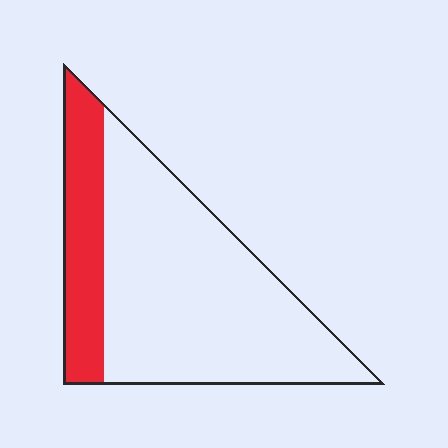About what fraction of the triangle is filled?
About one quarter (1/4).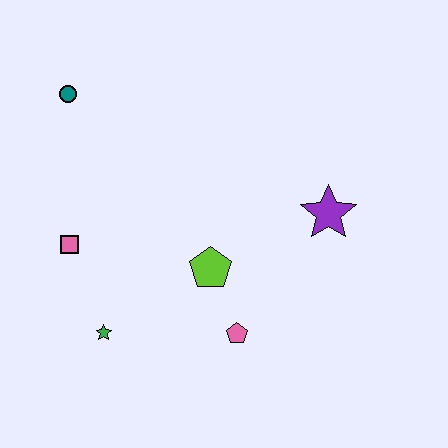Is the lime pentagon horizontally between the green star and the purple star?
Yes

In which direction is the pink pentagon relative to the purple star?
The pink pentagon is below the purple star.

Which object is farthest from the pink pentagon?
The teal circle is farthest from the pink pentagon.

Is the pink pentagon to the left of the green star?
No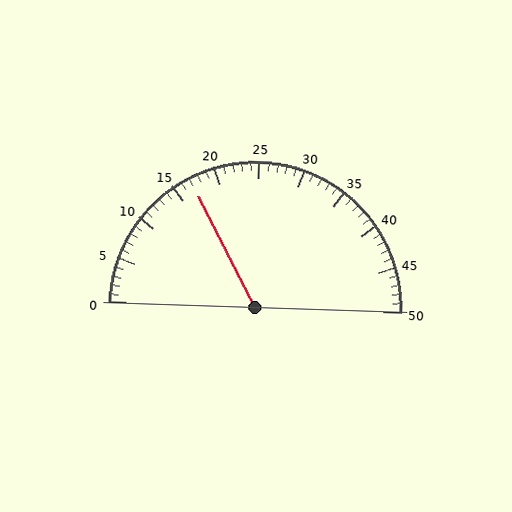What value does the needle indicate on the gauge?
The needle indicates approximately 17.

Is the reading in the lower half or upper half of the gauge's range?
The reading is in the lower half of the range (0 to 50).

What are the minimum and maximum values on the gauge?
The gauge ranges from 0 to 50.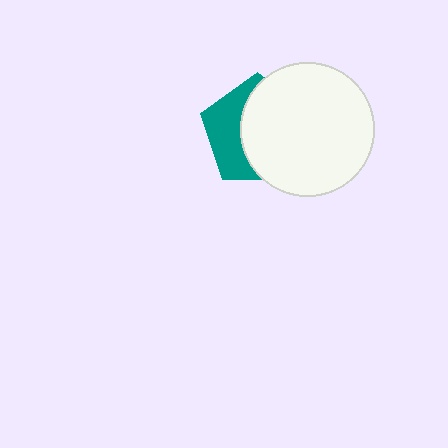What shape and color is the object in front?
The object in front is a white circle.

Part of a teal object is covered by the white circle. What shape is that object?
It is a pentagon.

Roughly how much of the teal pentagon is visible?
A small part of it is visible (roughly 38%).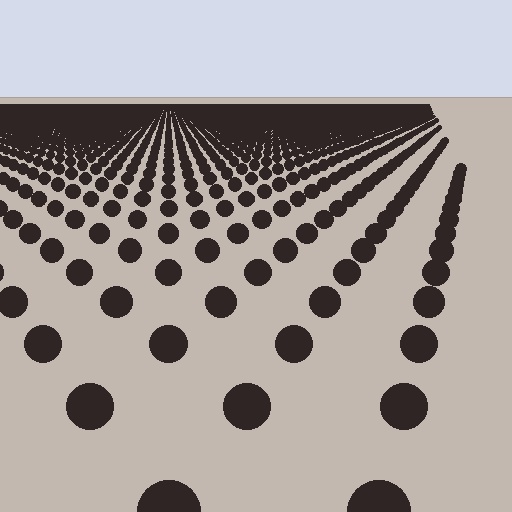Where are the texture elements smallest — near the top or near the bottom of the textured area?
Near the top.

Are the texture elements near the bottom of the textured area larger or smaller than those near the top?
Larger. Near the bottom, elements are closer to the viewer and appear at a bigger on-screen size.